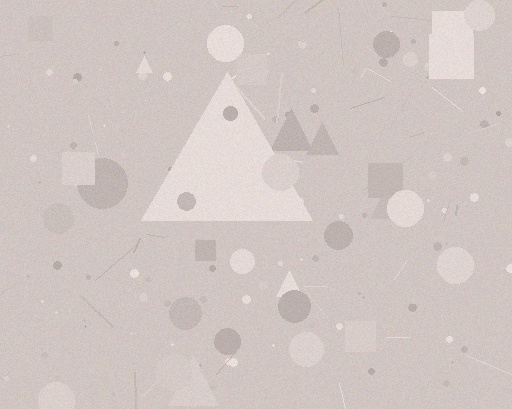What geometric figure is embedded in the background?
A triangle is embedded in the background.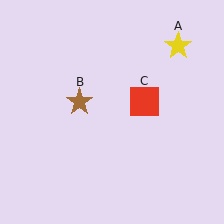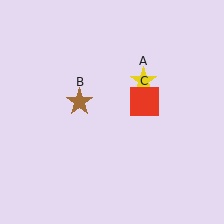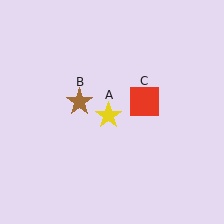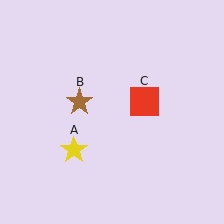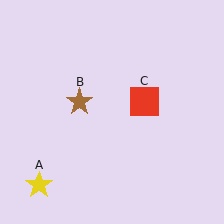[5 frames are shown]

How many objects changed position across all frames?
1 object changed position: yellow star (object A).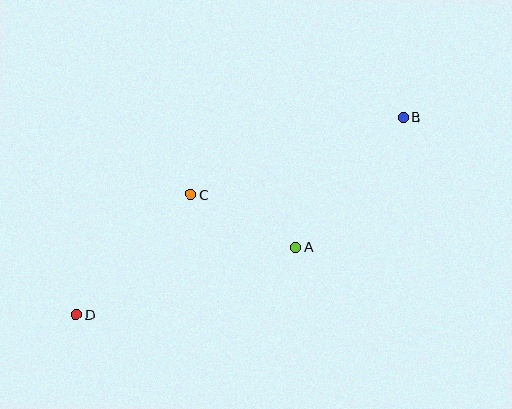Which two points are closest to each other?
Points A and C are closest to each other.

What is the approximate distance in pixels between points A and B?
The distance between A and B is approximately 168 pixels.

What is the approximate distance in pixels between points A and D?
The distance between A and D is approximately 230 pixels.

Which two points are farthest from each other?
Points B and D are farthest from each other.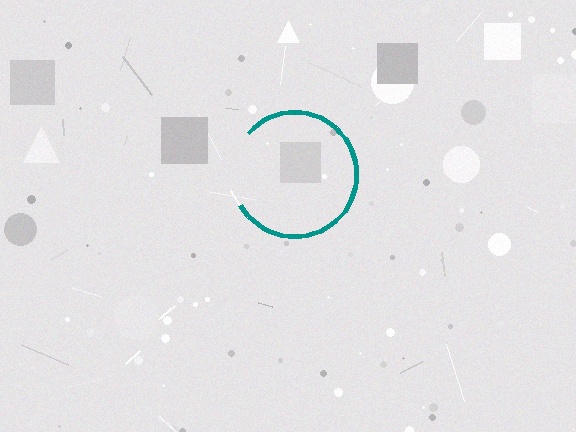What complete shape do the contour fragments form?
The contour fragments form a circle.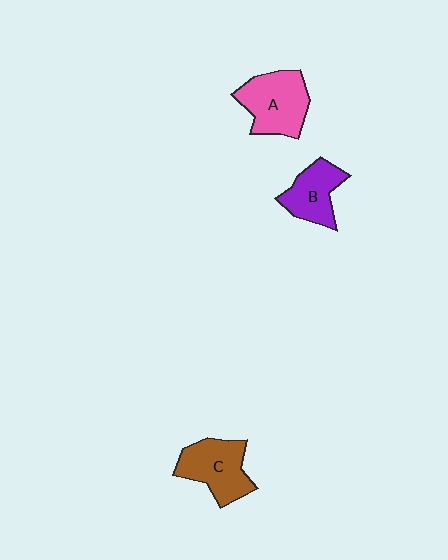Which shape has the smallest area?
Shape B (purple).